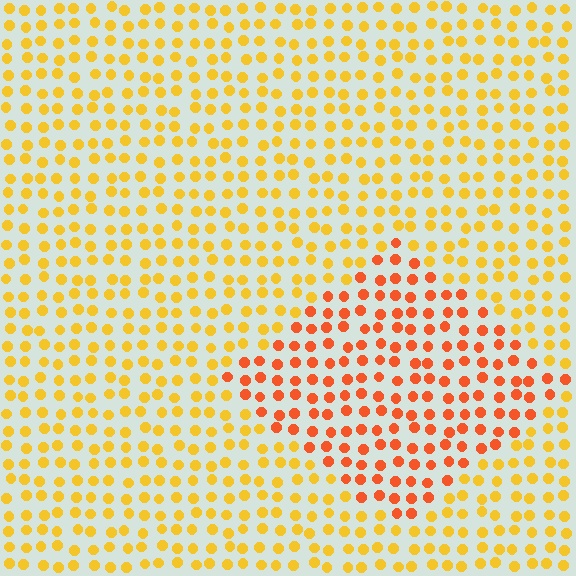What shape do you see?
I see a diamond.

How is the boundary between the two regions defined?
The boundary is defined purely by a slight shift in hue (about 33 degrees). Spacing, size, and orientation are identical on both sides.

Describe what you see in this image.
The image is filled with small yellow elements in a uniform arrangement. A diamond-shaped region is visible where the elements are tinted to a slightly different hue, forming a subtle color boundary.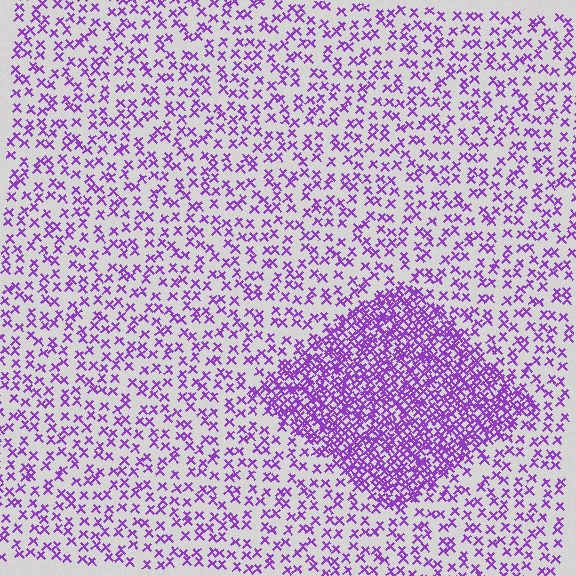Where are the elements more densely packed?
The elements are more densely packed inside the diamond boundary.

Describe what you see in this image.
The image contains small purple elements arranged at two different densities. A diamond-shaped region is visible where the elements are more densely packed than the surrounding area.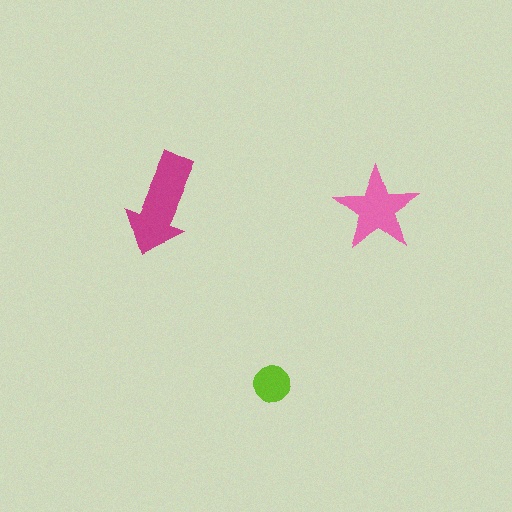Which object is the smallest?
The lime circle.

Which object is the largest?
The magenta arrow.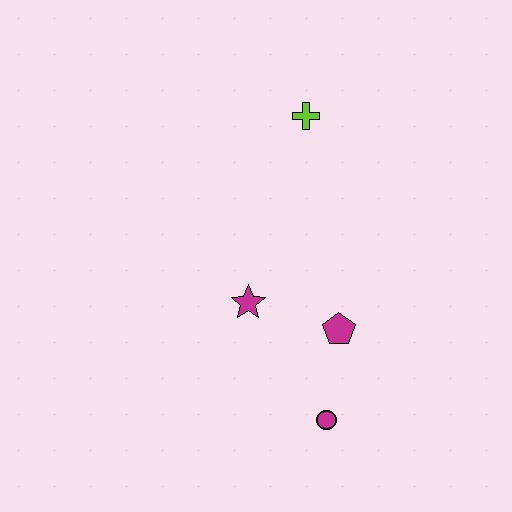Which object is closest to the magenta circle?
The magenta pentagon is closest to the magenta circle.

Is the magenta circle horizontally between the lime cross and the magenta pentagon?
Yes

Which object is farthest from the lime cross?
The magenta circle is farthest from the lime cross.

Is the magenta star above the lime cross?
No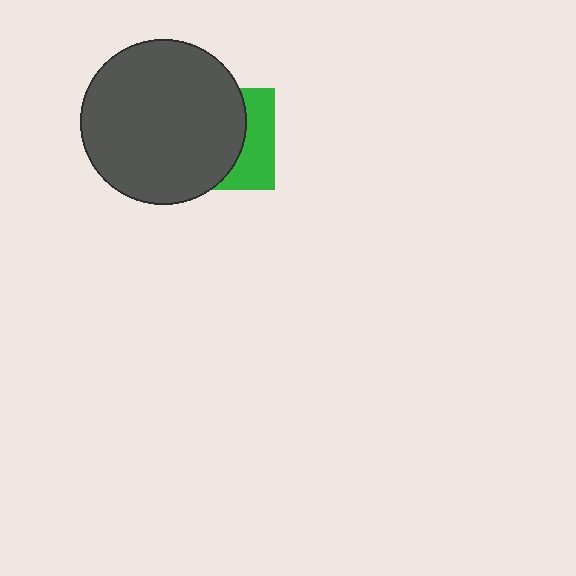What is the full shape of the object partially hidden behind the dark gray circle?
The partially hidden object is a green square.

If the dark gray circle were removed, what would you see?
You would see the complete green square.